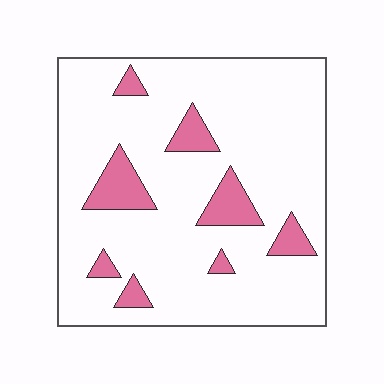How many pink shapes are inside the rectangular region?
8.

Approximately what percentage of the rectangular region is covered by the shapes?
Approximately 15%.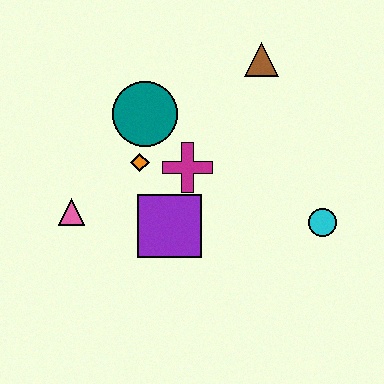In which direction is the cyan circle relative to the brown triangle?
The cyan circle is below the brown triangle.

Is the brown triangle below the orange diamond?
No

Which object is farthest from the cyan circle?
The pink triangle is farthest from the cyan circle.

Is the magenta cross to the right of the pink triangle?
Yes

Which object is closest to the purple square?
The magenta cross is closest to the purple square.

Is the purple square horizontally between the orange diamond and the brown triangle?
Yes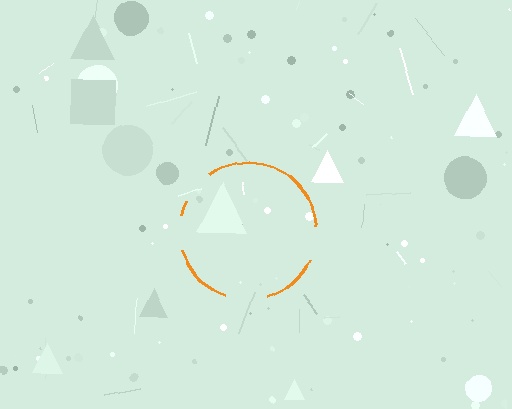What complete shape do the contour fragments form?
The contour fragments form a circle.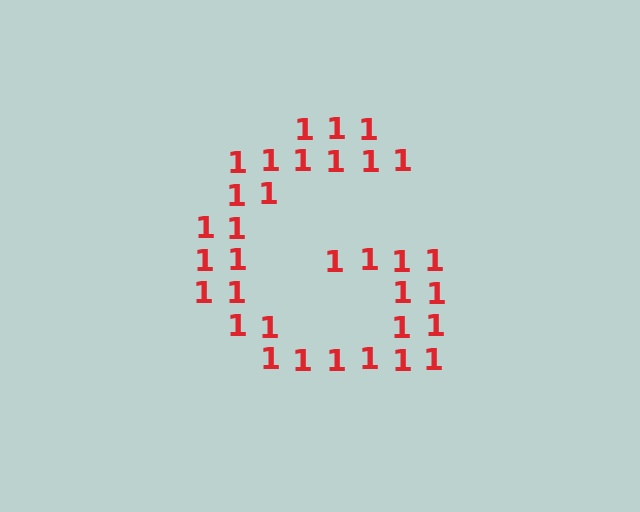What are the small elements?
The small elements are digit 1's.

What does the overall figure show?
The overall figure shows the letter G.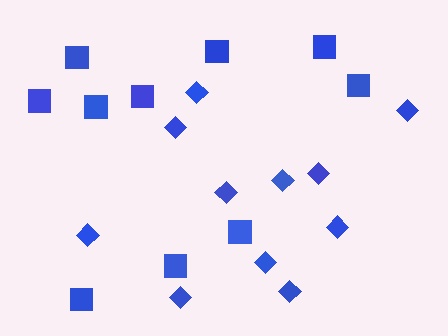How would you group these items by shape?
There are 2 groups: one group of diamonds (11) and one group of squares (10).